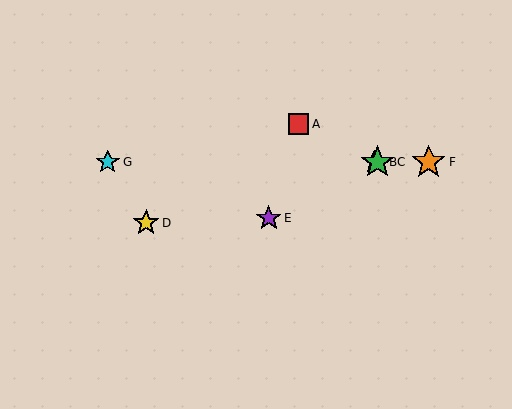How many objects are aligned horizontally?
4 objects (B, C, F, G) are aligned horizontally.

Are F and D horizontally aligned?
No, F is at y≈162 and D is at y≈223.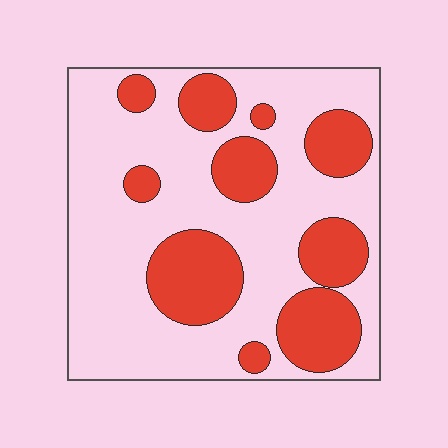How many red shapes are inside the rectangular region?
10.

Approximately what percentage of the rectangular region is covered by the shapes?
Approximately 30%.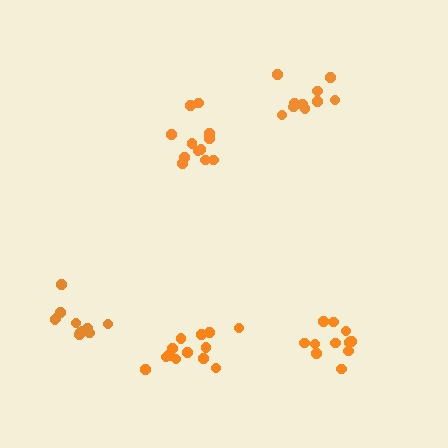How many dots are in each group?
Group 1: 12 dots, Group 2: 13 dots, Group 3: 10 dots, Group 4: 11 dots, Group 5: 11 dots (57 total).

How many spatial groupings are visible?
There are 5 spatial groupings.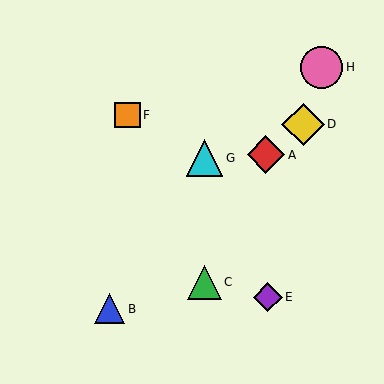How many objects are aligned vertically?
2 objects (C, G) are aligned vertically.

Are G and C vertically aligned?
Yes, both are at x≈204.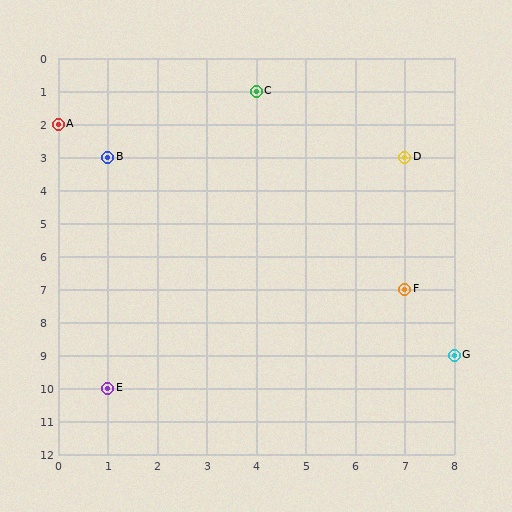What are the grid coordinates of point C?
Point C is at grid coordinates (4, 1).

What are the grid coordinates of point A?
Point A is at grid coordinates (0, 2).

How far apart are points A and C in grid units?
Points A and C are 4 columns and 1 row apart (about 4.1 grid units diagonally).